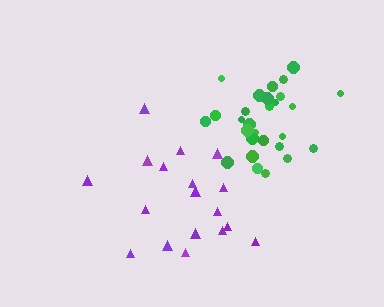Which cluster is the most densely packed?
Green.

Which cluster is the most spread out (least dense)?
Purple.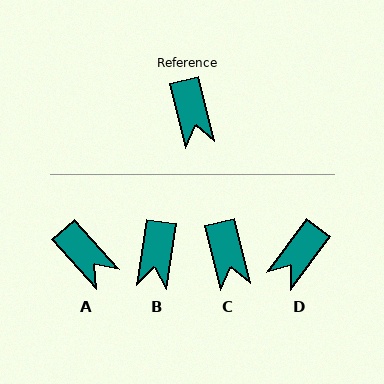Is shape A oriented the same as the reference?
No, it is off by about 28 degrees.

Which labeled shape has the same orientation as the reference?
C.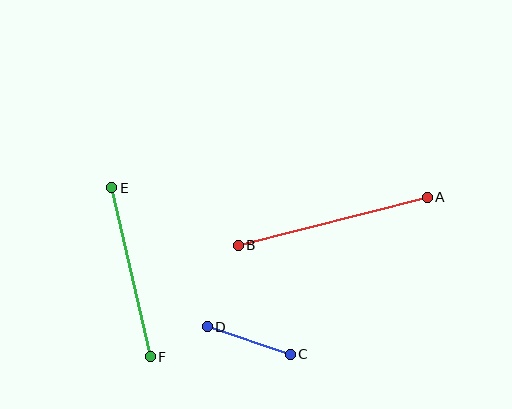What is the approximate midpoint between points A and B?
The midpoint is at approximately (333, 221) pixels.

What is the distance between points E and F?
The distance is approximately 174 pixels.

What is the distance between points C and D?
The distance is approximately 88 pixels.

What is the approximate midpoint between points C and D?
The midpoint is at approximately (249, 340) pixels.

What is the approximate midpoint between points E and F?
The midpoint is at approximately (131, 272) pixels.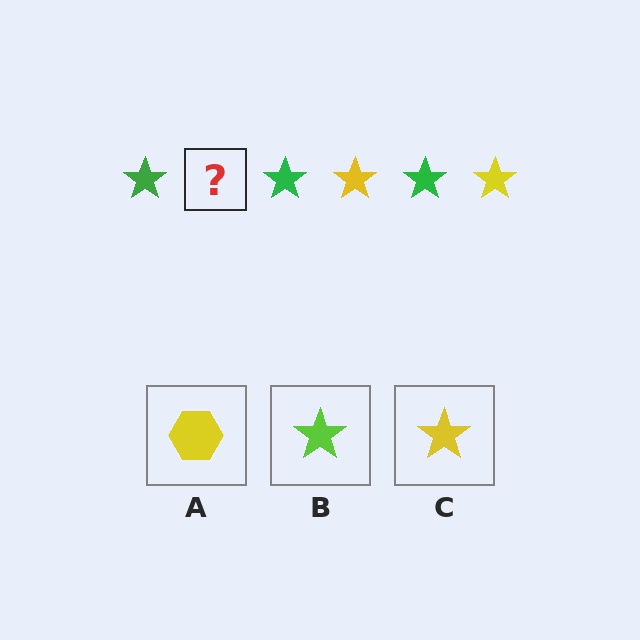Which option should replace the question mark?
Option C.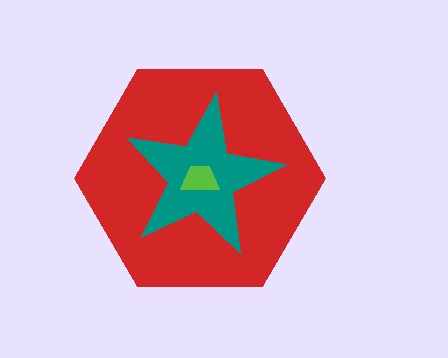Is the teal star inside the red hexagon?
Yes.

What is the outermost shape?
The red hexagon.